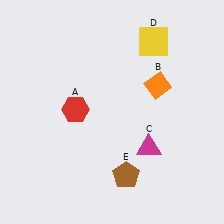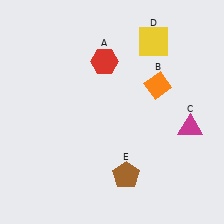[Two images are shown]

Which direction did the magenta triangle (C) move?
The magenta triangle (C) moved right.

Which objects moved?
The objects that moved are: the red hexagon (A), the magenta triangle (C).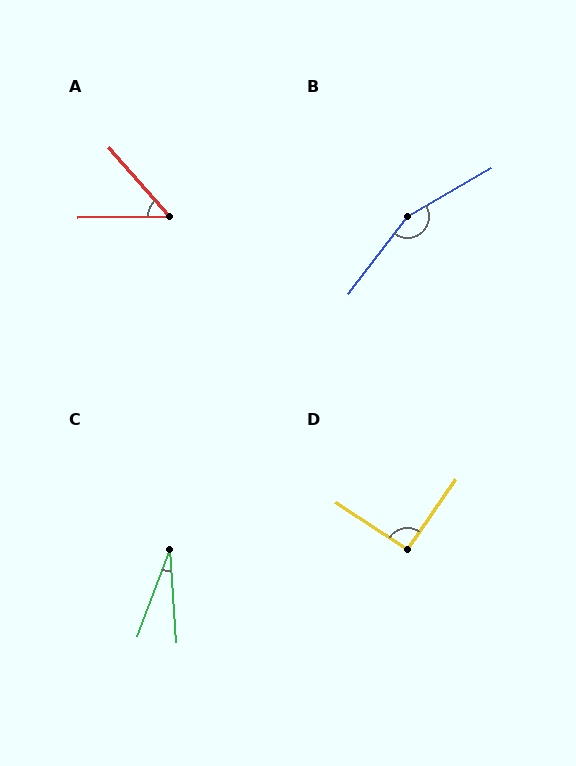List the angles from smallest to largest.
C (25°), A (49°), D (91°), B (158°).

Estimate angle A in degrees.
Approximately 49 degrees.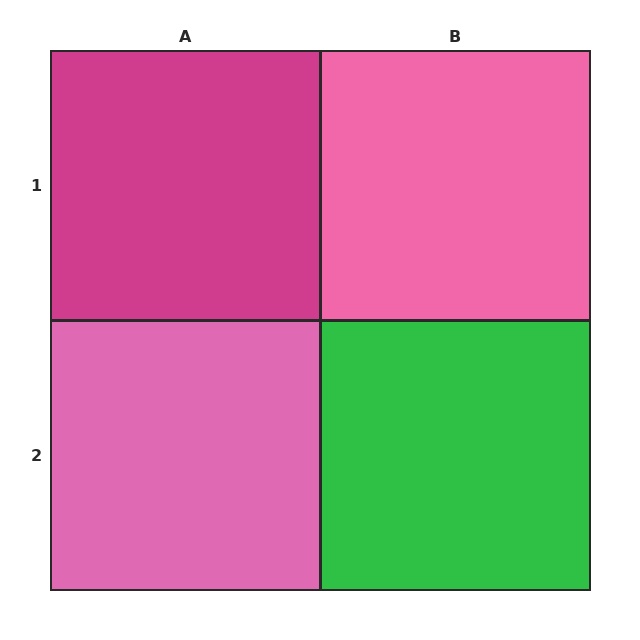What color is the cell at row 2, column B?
Green.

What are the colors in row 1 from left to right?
Magenta, pink.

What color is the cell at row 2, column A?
Pink.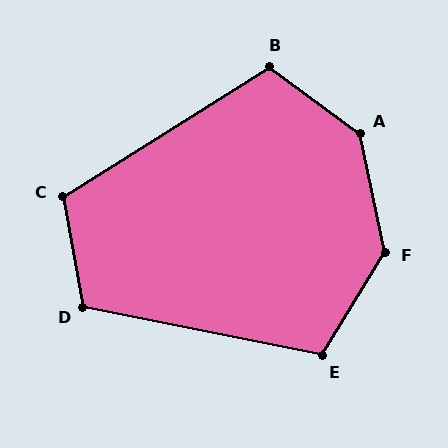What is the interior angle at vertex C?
Approximately 112 degrees (obtuse).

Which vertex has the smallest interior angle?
E, at approximately 110 degrees.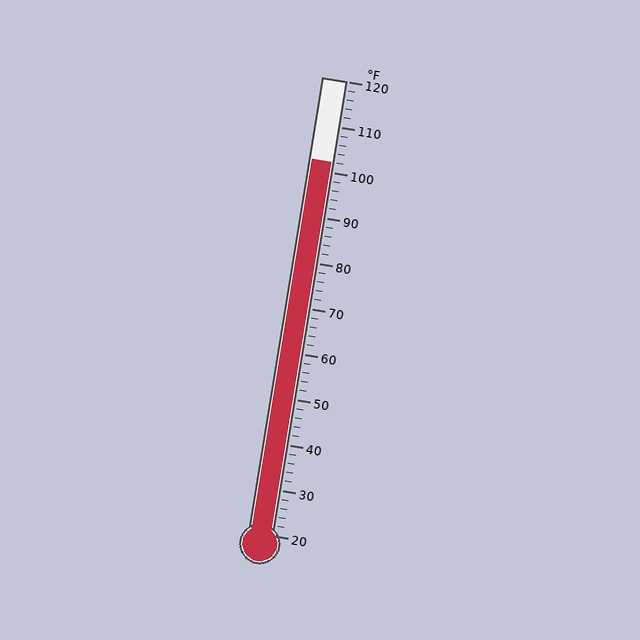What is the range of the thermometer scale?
The thermometer scale ranges from 20°F to 120°F.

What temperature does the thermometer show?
The thermometer shows approximately 102°F.